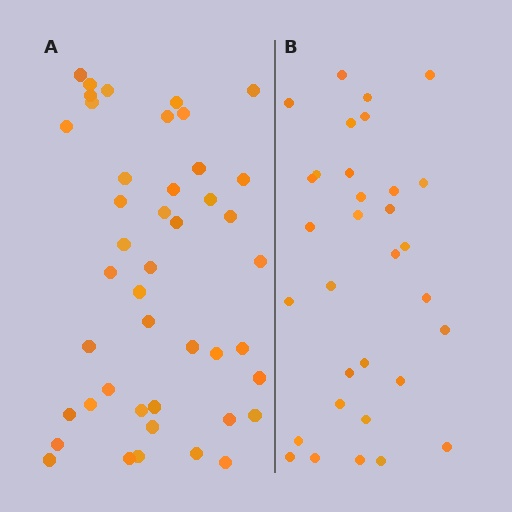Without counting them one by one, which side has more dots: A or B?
Region A (the left region) has more dots.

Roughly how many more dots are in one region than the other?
Region A has roughly 12 or so more dots than region B.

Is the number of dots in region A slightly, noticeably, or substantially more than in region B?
Region A has noticeably more, but not dramatically so. The ratio is roughly 1.4 to 1.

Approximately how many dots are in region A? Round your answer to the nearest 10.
About 40 dots. (The exact count is 44, which rounds to 40.)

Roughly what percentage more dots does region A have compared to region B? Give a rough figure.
About 40% more.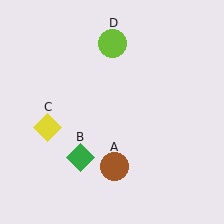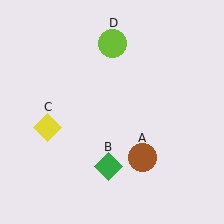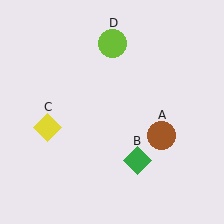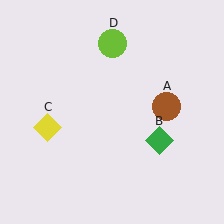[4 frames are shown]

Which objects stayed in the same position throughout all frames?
Yellow diamond (object C) and lime circle (object D) remained stationary.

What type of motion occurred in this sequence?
The brown circle (object A), green diamond (object B) rotated counterclockwise around the center of the scene.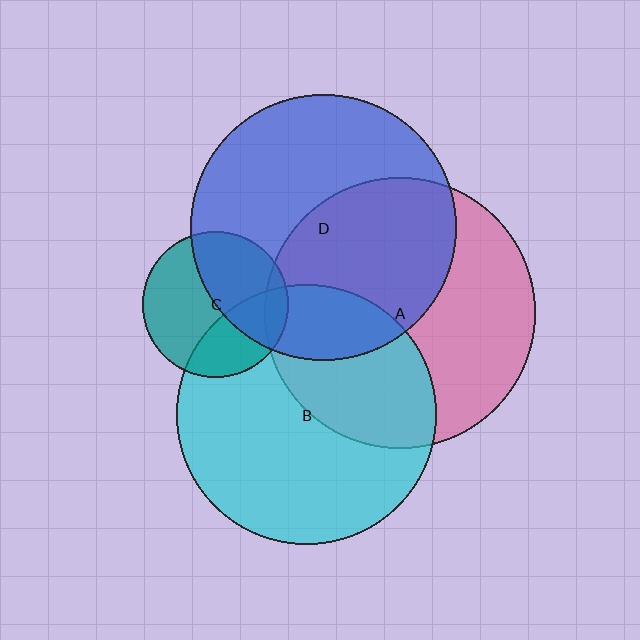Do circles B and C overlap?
Yes.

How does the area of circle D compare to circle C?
Approximately 3.3 times.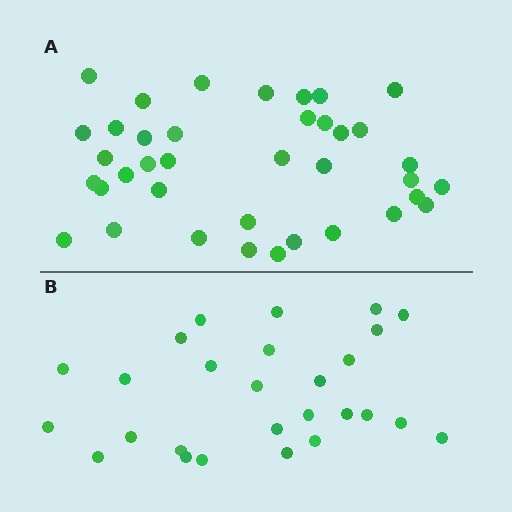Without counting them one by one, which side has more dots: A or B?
Region A (the top region) has more dots.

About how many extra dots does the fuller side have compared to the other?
Region A has roughly 12 or so more dots than region B.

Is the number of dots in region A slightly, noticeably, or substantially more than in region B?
Region A has noticeably more, but not dramatically so. The ratio is roughly 1.4 to 1.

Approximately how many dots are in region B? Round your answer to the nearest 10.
About 30 dots. (The exact count is 27, which rounds to 30.)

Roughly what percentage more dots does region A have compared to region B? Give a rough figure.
About 40% more.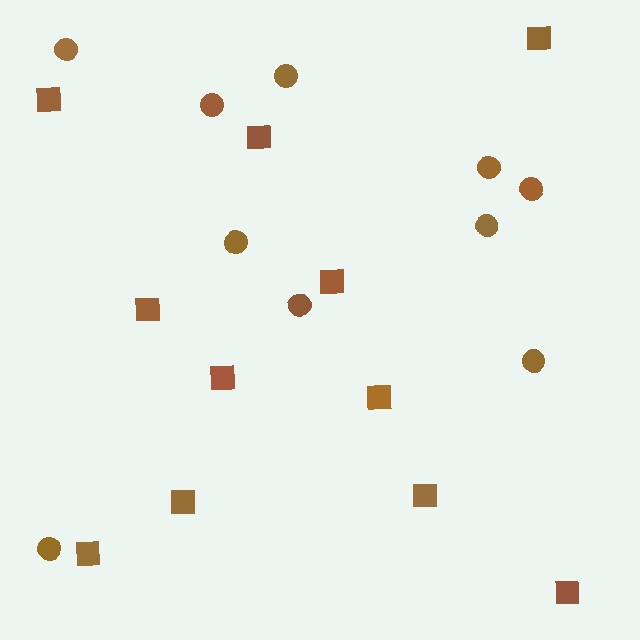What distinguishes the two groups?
There are 2 groups: one group of squares (11) and one group of circles (10).